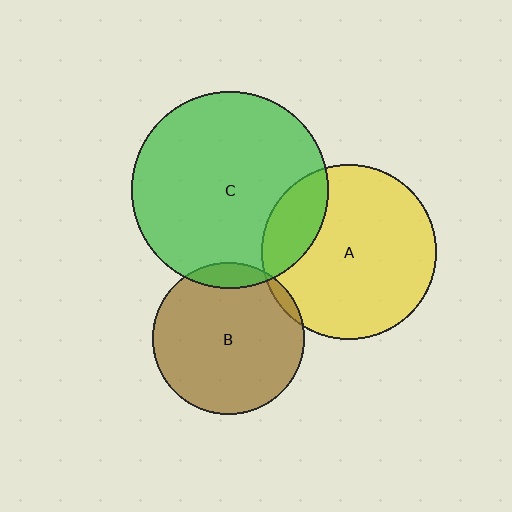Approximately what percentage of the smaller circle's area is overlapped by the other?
Approximately 20%.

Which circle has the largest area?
Circle C (green).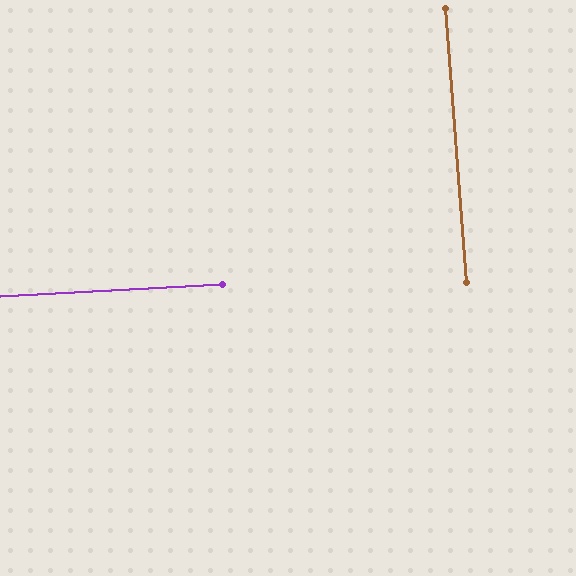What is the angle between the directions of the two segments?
Approximately 89 degrees.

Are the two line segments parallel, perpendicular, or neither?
Perpendicular — they meet at approximately 89°.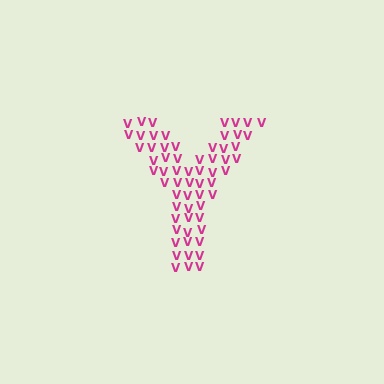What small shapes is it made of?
It is made of small letter V's.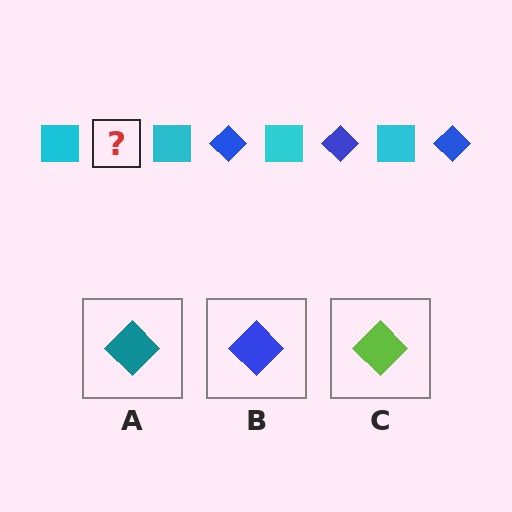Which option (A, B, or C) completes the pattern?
B.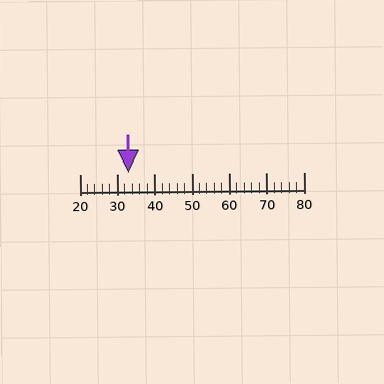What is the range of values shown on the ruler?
The ruler shows values from 20 to 80.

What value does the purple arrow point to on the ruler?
The purple arrow points to approximately 33.